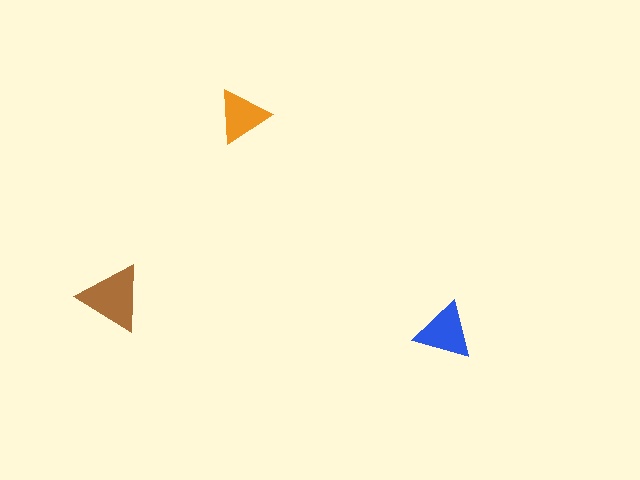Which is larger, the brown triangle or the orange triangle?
The brown one.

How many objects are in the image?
There are 3 objects in the image.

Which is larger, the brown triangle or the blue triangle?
The brown one.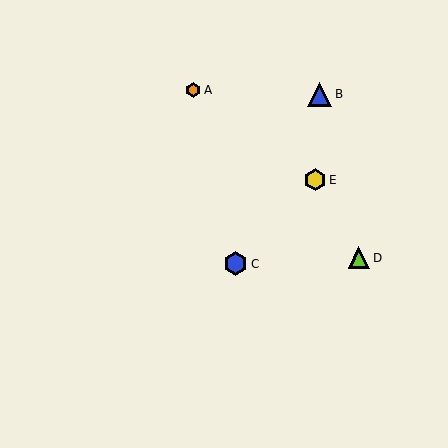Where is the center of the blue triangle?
The center of the blue triangle is at (320, 94).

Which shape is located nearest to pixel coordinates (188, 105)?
The orange hexagon (labeled A) at (193, 90) is nearest to that location.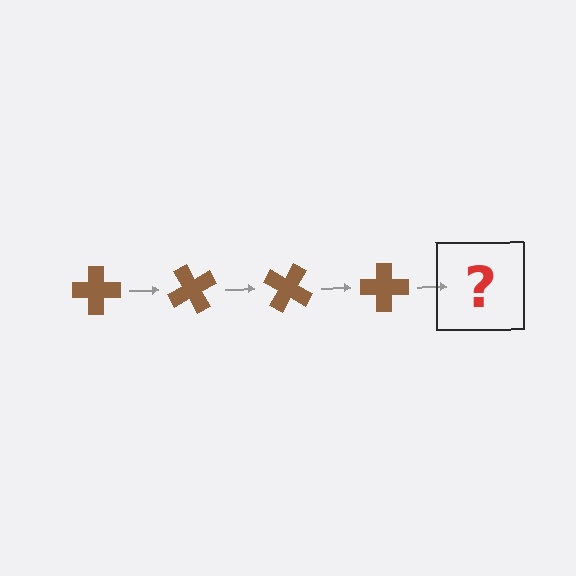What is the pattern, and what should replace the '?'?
The pattern is that the cross rotates 60 degrees each step. The '?' should be a brown cross rotated 240 degrees.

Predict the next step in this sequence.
The next step is a brown cross rotated 240 degrees.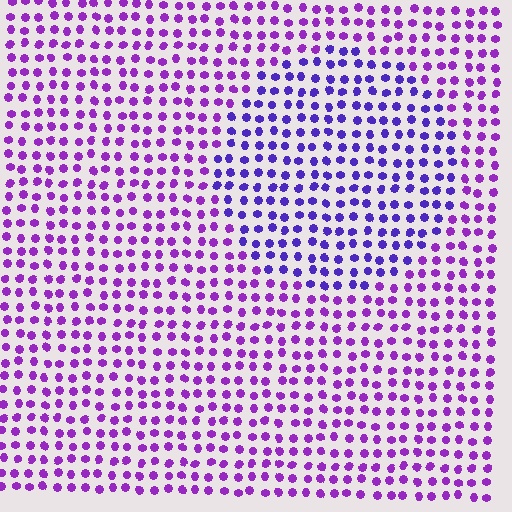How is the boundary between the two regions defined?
The boundary is defined purely by a slight shift in hue (about 29 degrees). Spacing, size, and orientation are identical on both sides.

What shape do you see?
I see a circle.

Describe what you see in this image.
The image is filled with small purple elements in a uniform arrangement. A circle-shaped region is visible where the elements are tinted to a slightly different hue, forming a subtle color boundary.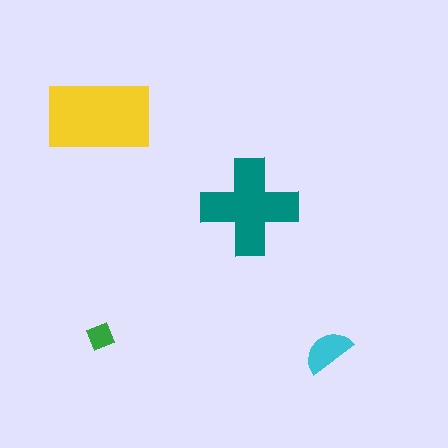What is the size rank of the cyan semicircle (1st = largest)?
3rd.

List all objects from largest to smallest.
The yellow rectangle, the teal cross, the cyan semicircle, the green diamond.